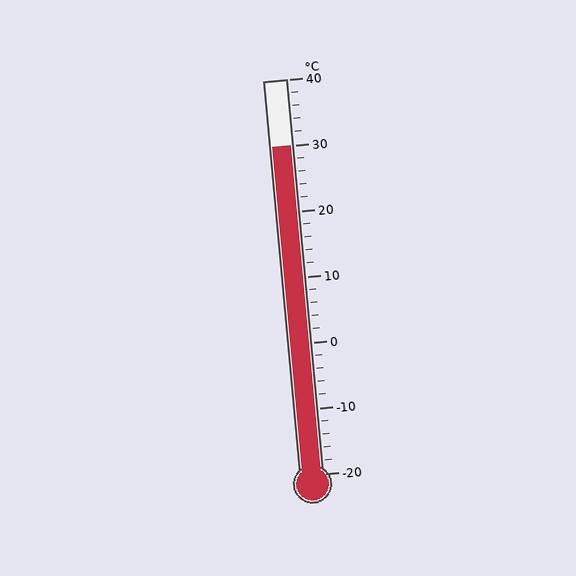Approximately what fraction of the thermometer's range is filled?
The thermometer is filled to approximately 85% of its range.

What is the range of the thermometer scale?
The thermometer scale ranges from -20°C to 40°C.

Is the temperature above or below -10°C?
The temperature is above -10°C.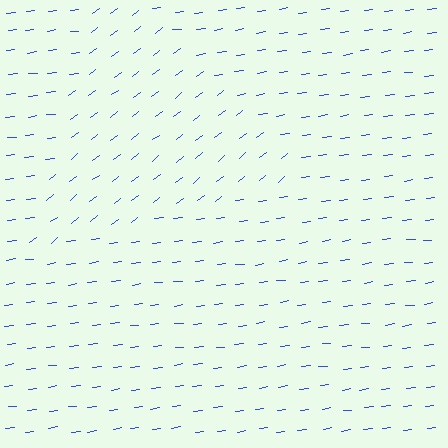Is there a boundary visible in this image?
Yes, there is a texture boundary formed by a change in line orientation.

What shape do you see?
I see a triangle.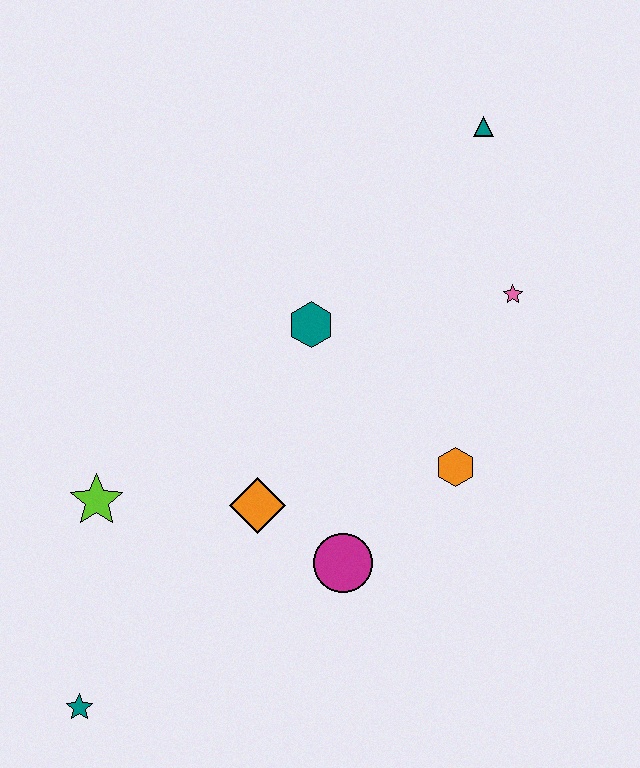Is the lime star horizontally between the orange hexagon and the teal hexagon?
No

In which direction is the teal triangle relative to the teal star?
The teal triangle is above the teal star.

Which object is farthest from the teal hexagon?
The teal star is farthest from the teal hexagon.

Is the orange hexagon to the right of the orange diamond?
Yes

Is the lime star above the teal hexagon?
No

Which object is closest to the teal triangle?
The pink star is closest to the teal triangle.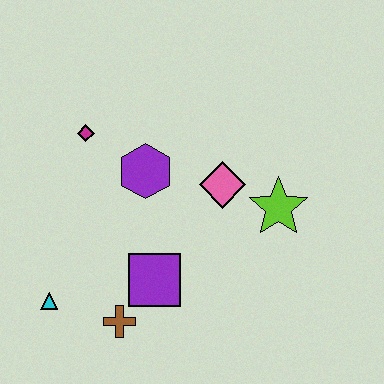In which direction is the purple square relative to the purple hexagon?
The purple square is below the purple hexagon.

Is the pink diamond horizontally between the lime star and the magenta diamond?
Yes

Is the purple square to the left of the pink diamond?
Yes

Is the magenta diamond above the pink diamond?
Yes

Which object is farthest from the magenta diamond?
The lime star is farthest from the magenta diamond.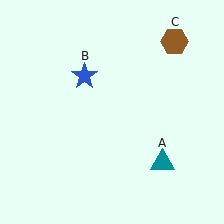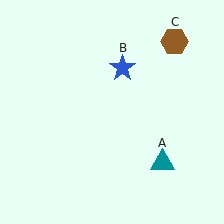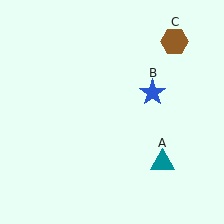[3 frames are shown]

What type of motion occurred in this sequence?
The blue star (object B) rotated clockwise around the center of the scene.